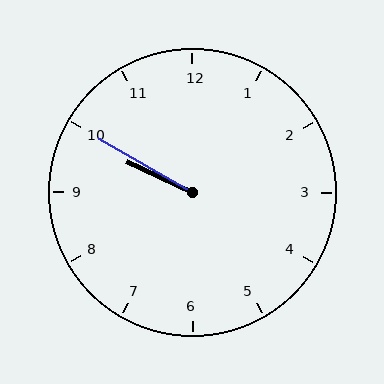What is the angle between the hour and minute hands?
Approximately 5 degrees.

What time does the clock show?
9:50.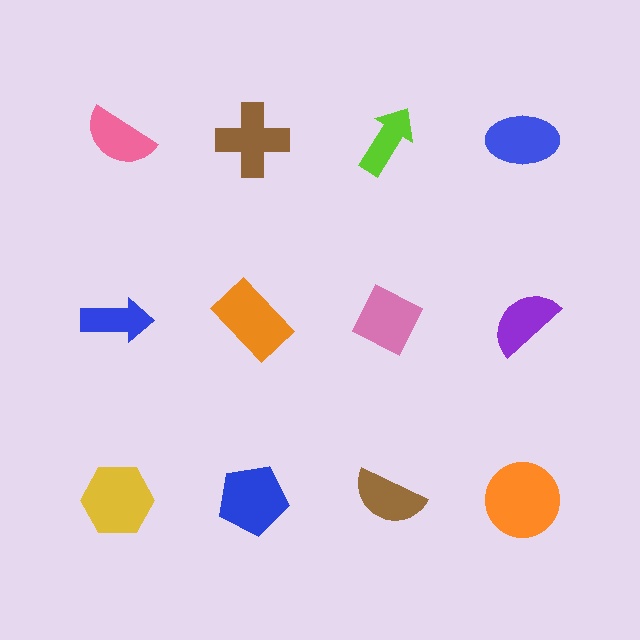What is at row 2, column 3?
A pink diamond.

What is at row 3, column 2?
A blue pentagon.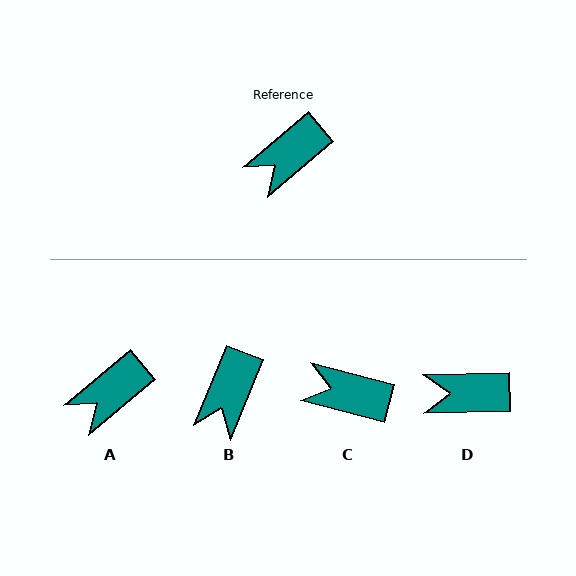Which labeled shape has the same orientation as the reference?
A.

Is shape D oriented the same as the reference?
No, it is off by about 39 degrees.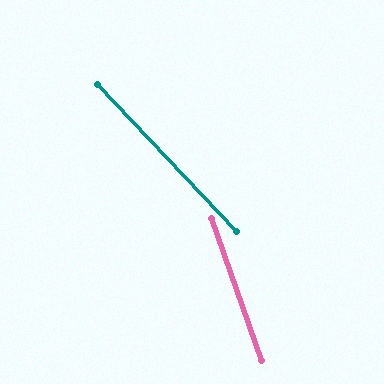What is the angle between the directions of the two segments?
Approximately 24 degrees.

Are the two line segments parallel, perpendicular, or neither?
Neither parallel nor perpendicular — they differ by about 24°.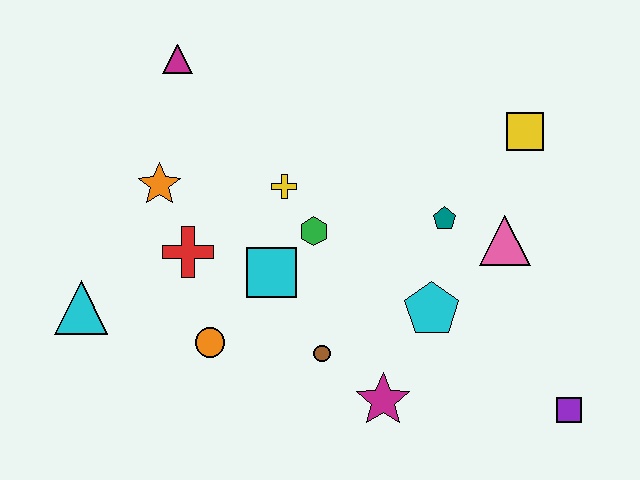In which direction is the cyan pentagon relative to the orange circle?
The cyan pentagon is to the right of the orange circle.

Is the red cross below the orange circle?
No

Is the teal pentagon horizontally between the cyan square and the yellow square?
Yes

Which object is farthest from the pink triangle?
The cyan triangle is farthest from the pink triangle.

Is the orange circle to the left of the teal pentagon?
Yes